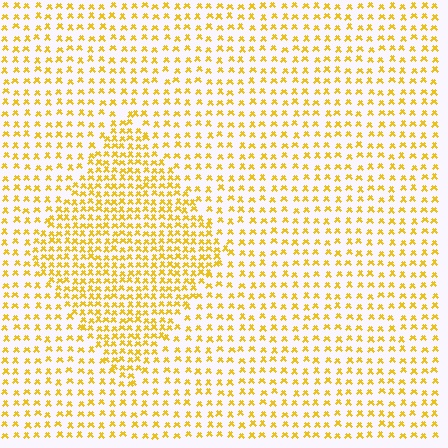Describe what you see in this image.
The image contains small yellow elements arranged at two different densities. A diamond-shaped region is visible where the elements are more densely packed than the surrounding area.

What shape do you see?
I see a diamond.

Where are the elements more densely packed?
The elements are more densely packed inside the diamond boundary.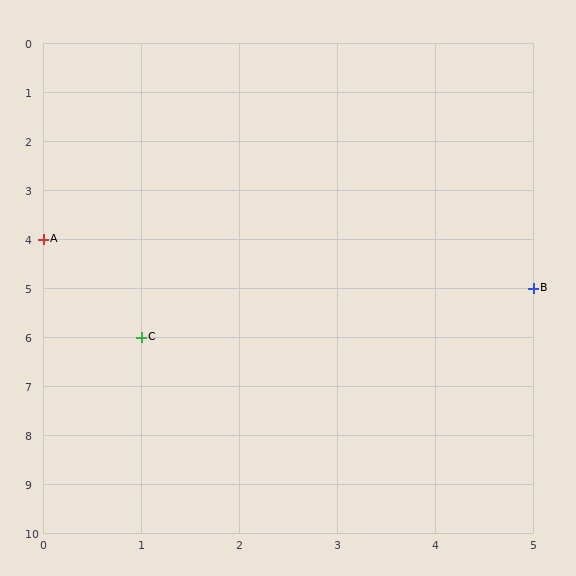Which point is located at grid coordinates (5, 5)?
Point B is at (5, 5).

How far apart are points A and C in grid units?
Points A and C are 1 column and 2 rows apart (about 2.2 grid units diagonally).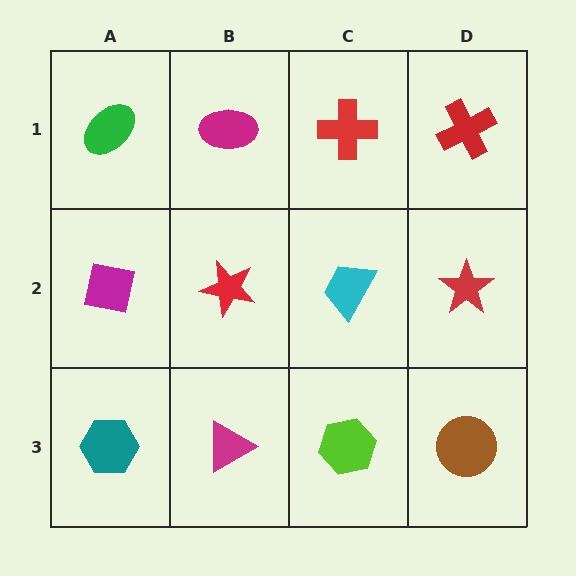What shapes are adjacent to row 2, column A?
A green ellipse (row 1, column A), a teal hexagon (row 3, column A), a red star (row 2, column B).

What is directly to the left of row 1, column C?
A magenta ellipse.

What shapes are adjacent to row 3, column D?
A red star (row 2, column D), a lime hexagon (row 3, column C).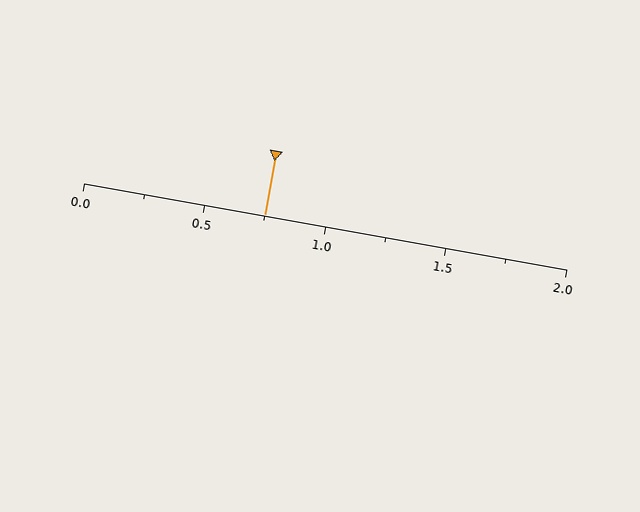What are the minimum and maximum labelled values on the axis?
The axis runs from 0.0 to 2.0.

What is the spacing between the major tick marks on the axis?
The major ticks are spaced 0.5 apart.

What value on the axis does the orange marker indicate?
The marker indicates approximately 0.75.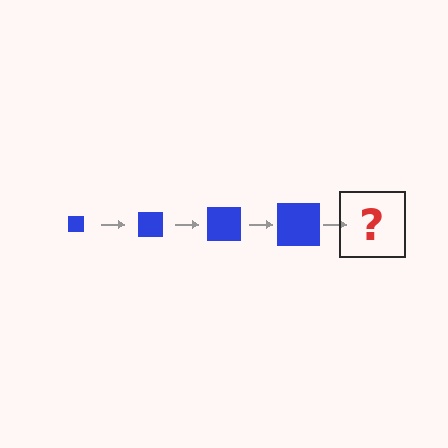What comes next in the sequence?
The next element should be a blue square, larger than the previous one.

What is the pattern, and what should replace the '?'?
The pattern is that the square gets progressively larger each step. The '?' should be a blue square, larger than the previous one.